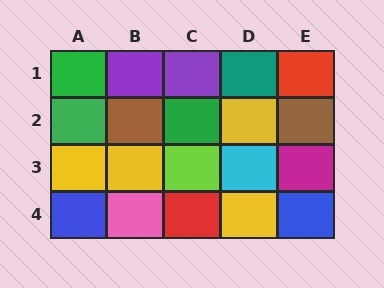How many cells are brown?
2 cells are brown.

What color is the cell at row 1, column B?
Purple.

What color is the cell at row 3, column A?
Yellow.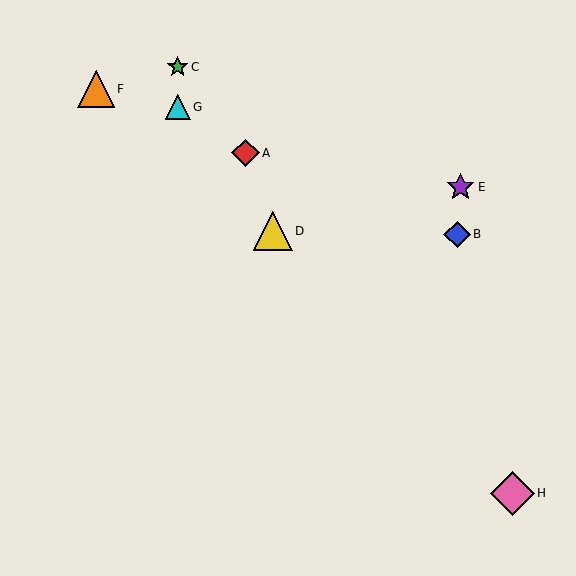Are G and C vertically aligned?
Yes, both are at x≈178.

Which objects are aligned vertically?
Objects C, G are aligned vertically.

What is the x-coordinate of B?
Object B is at x≈457.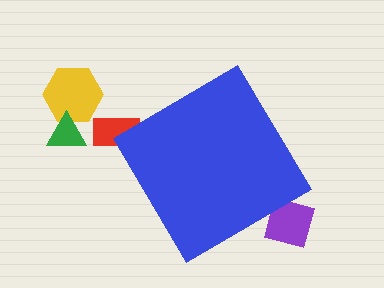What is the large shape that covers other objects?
A blue diamond.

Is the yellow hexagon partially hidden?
No, the yellow hexagon is fully visible.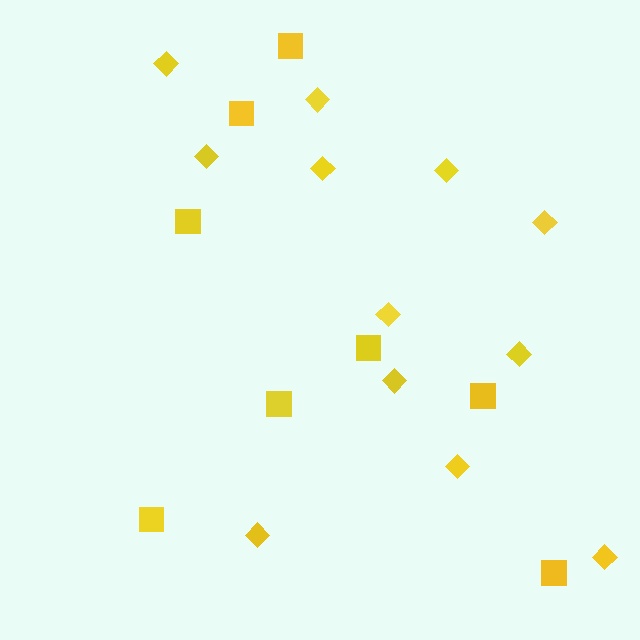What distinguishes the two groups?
There are 2 groups: one group of diamonds (12) and one group of squares (8).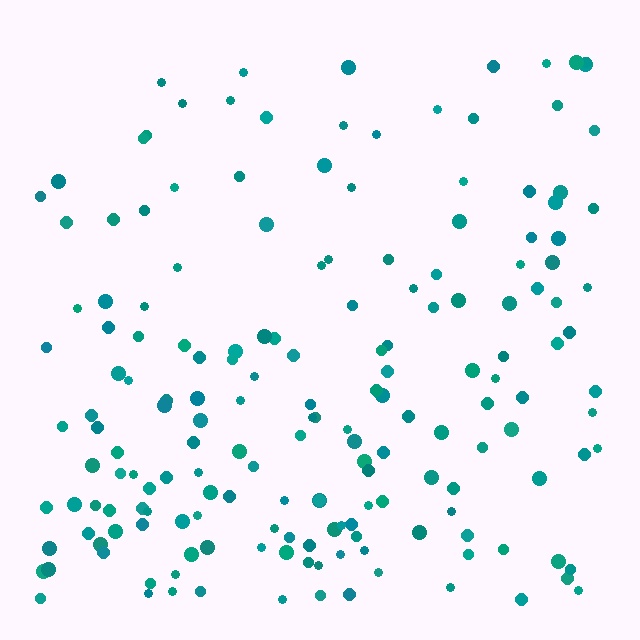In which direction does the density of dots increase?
From top to bottom, with the bottom side densest.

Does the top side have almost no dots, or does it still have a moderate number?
Still a moderate number, just noticeably fewer than the bottom.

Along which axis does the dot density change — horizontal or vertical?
Vertical.